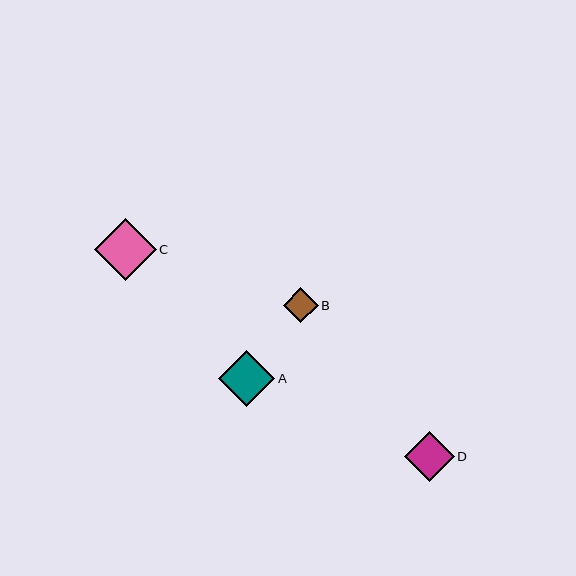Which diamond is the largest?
Diamond C is the largest with a size of approximately 61 pixels.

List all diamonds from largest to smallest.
From largest to smallest: C, A, D, B.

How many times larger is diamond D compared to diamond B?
Diamond D is approximately 1.4 times the size of diamond B.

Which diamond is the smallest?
Diamond B is the smallest with a size of approximately 35 pixels.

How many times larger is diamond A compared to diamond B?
Diamond A is approximately 1.6 times the size of diamond B.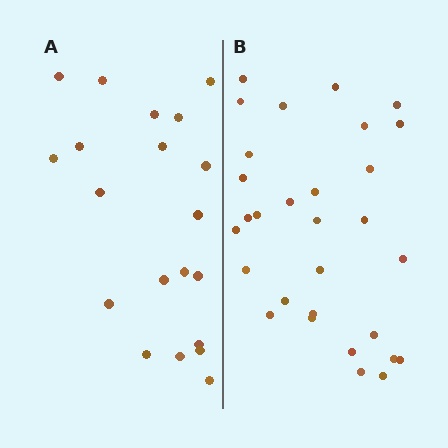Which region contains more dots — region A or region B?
Region B (the right region) has more dots.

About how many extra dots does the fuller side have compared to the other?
Region B has roughly 10 or so more dots than region A.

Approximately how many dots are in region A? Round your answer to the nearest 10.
About 20 dots.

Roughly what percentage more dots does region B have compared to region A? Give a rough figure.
About 50% more.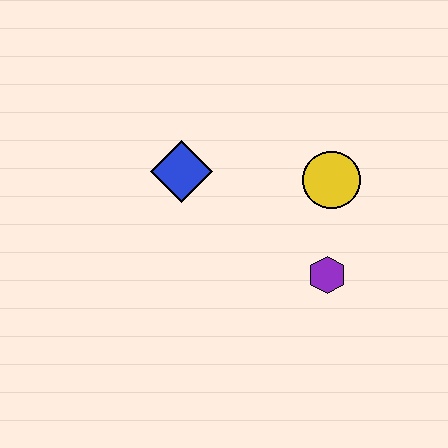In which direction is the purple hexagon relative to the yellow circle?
The purple hexagon is below the yellow circle.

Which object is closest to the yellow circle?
The purple hexagon is closest to the yellow circle.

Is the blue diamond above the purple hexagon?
Yes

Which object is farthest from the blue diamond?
The purple hexagon is farthest from the blue diamond.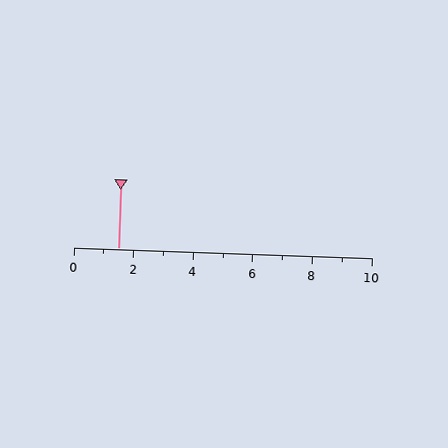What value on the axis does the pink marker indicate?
The marker indicates approximately 1.5.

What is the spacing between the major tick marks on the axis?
The major ticks are spaced 2 apart.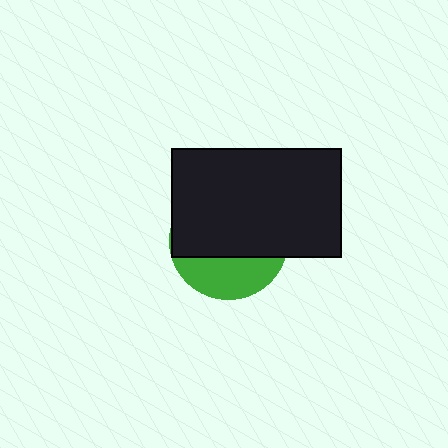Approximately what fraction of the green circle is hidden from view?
Roughly 67% of the green circle is hidden behind the black rectangle.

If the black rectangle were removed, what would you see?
You would see the complete green circle.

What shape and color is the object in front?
The object in front is a black rectangle.